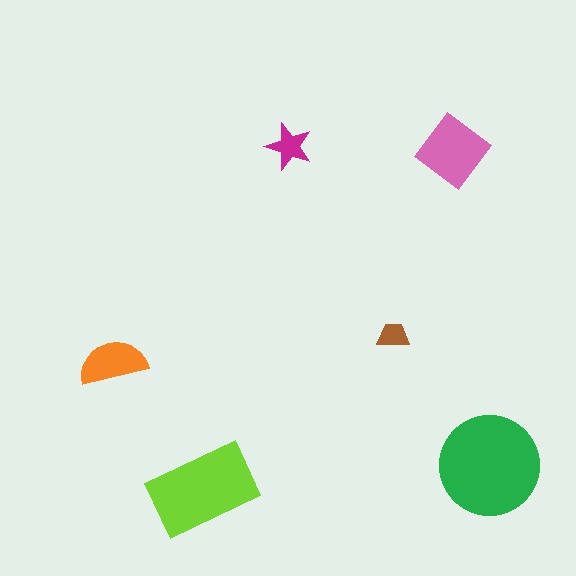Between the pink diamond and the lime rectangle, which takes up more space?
The lime rectangle.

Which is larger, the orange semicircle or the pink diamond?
The pink diamond.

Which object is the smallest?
The brown trapezoid.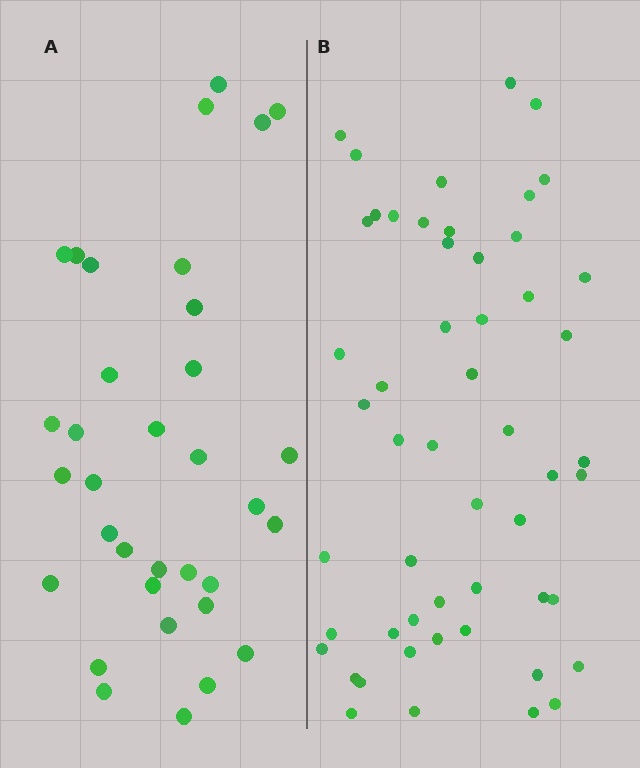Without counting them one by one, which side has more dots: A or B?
Region B (the right region) has more dots.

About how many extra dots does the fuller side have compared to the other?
Region B has approximately 20 more dots than region A.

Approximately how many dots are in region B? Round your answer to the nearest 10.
About 50 dots. (The exact count is 53, which rounds to 50.)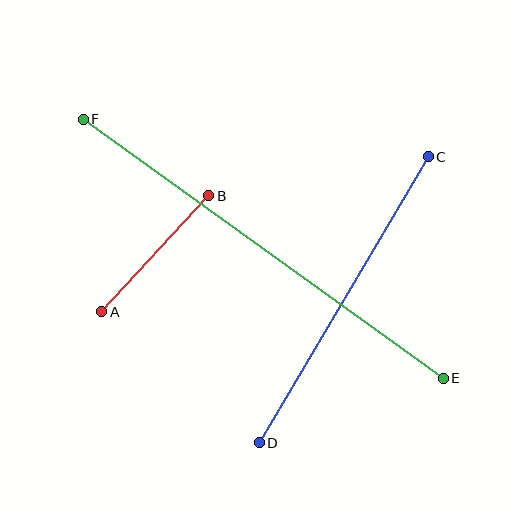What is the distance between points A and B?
The distance is approximately 158 pixels.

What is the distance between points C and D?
The distance is approximately 332 pixels.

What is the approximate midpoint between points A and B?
The midpoint is at approximately (155, 254) pixels.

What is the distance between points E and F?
The distance is approximately 444 pixels.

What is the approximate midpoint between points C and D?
The midpoint is at approximately (344, 300) pixels.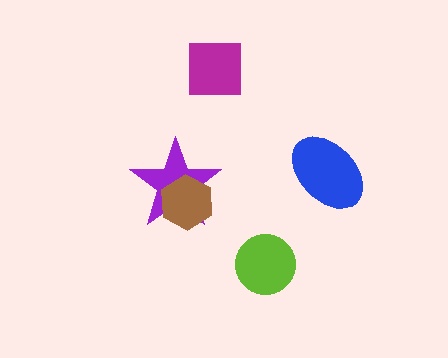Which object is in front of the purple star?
The brown hexagon is in front of the purple star.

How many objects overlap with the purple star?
1 object overlaps with the purple star.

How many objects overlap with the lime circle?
0 objects overlap with the lime circle.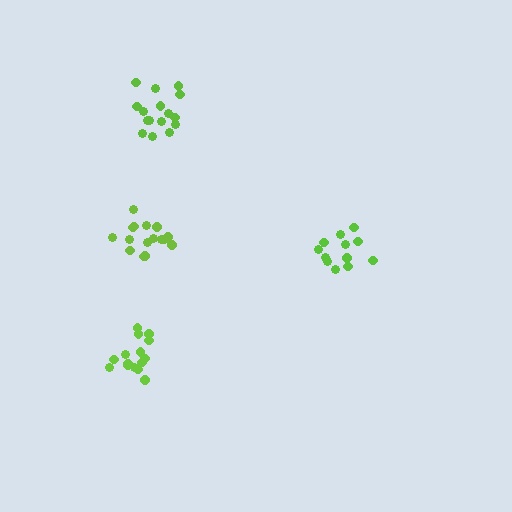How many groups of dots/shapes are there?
There are 4 groups.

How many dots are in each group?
Group 1: 12 dots, Group 2: 16 dots, Group 3: 16 dots, Group 4: 15 dots (59 total).